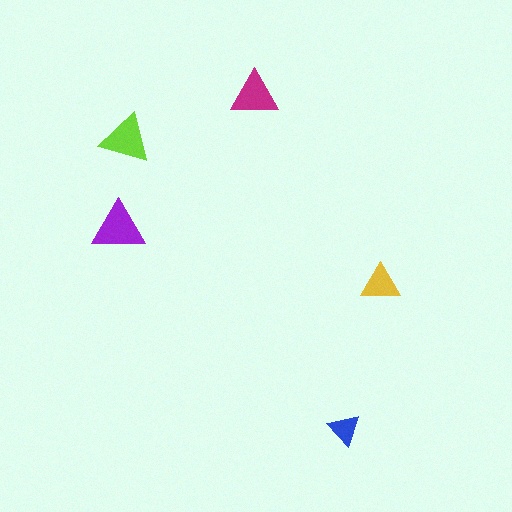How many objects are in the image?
There are 5 objects in the image.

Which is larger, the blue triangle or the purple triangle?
The purple one.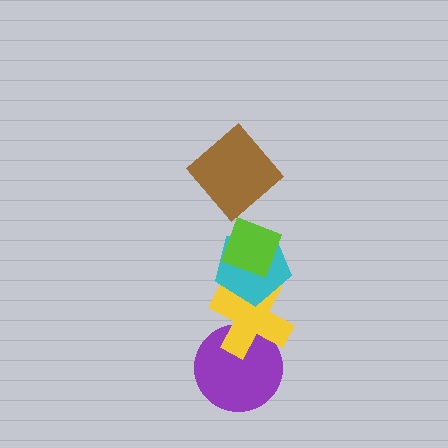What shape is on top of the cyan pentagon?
The lime diamond is on top of the cyan pentagon.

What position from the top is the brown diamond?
The brown diamond is 1st from the top.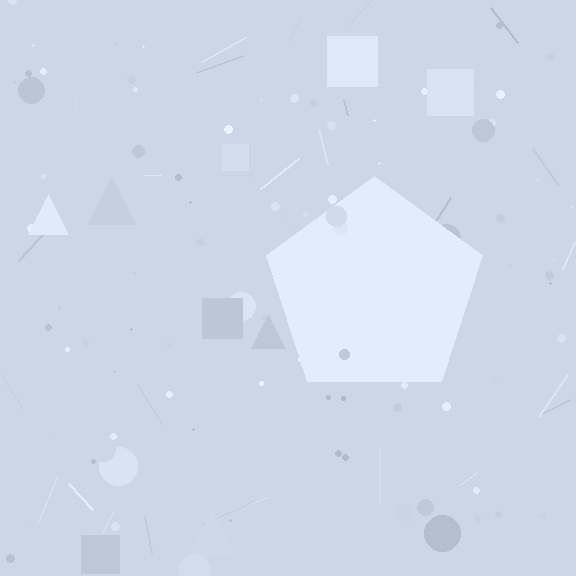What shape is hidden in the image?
A pentagon is hidden in the image.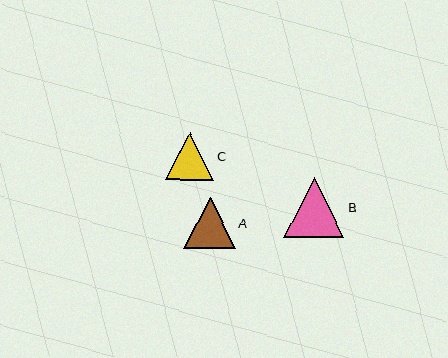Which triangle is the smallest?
Triangle C is the smallest with a size of approximately 48 pixels.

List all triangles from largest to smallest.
From largest to smallest: B, A, C.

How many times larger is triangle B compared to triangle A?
Triangle B is approximately 1.2 times the size of triangle A.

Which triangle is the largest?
Triangle B is the largest with a size of approximately 60 pixels.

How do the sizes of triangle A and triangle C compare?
Triangle A and triangle C are approximately the same size.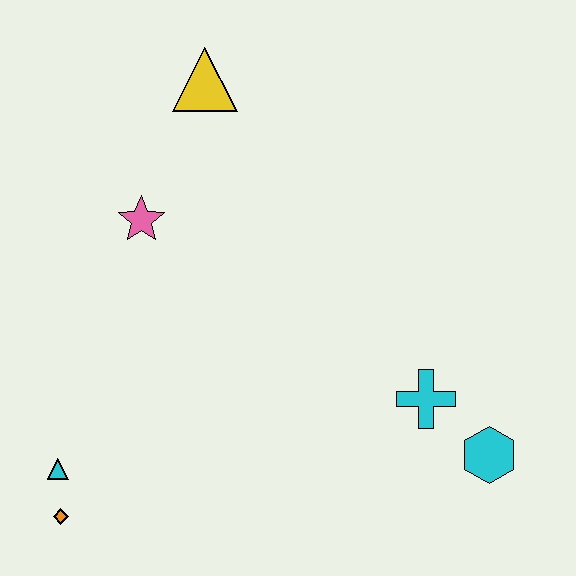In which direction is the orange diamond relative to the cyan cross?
The orange diamond is to the left of the cyan cross.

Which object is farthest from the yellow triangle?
The cyan hexagon is farthest from the yellow triangle.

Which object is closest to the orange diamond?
The cyan triangle is closest to the orange diamond.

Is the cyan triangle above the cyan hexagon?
No